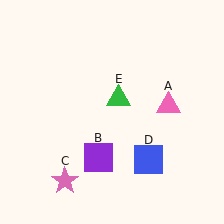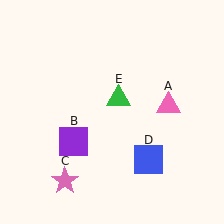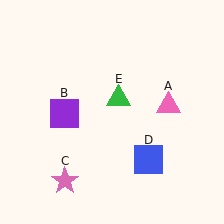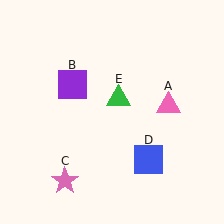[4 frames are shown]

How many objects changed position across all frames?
1 object changed position: purple square (object B).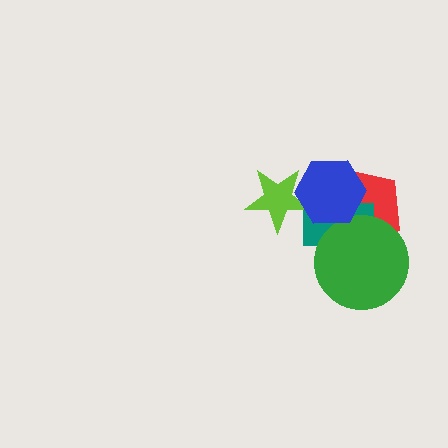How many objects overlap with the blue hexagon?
3 objects overlap with the blue hexagon.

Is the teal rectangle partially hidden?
Yes, it is partially covered by another shape.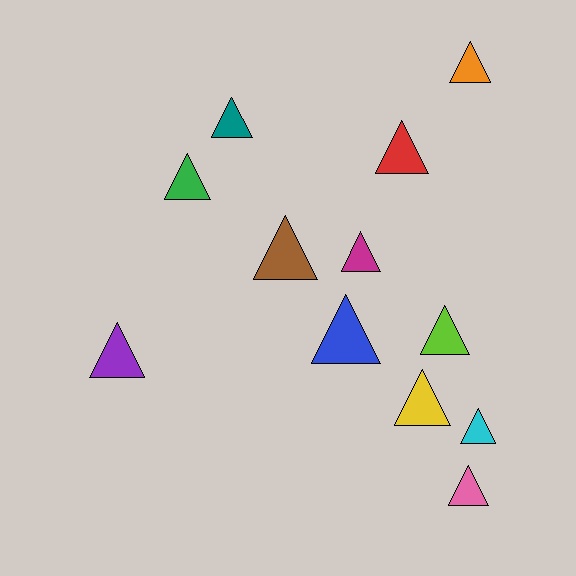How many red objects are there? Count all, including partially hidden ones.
There is 1 red object.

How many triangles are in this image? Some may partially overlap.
There are 12 triangles.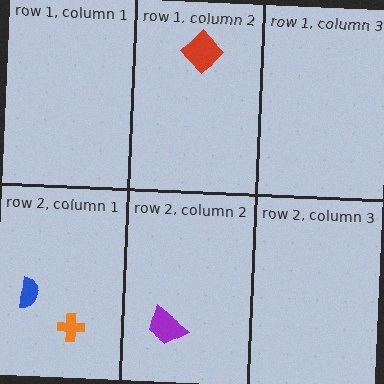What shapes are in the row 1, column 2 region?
The red diamond.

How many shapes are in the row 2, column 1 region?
2.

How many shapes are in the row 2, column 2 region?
1.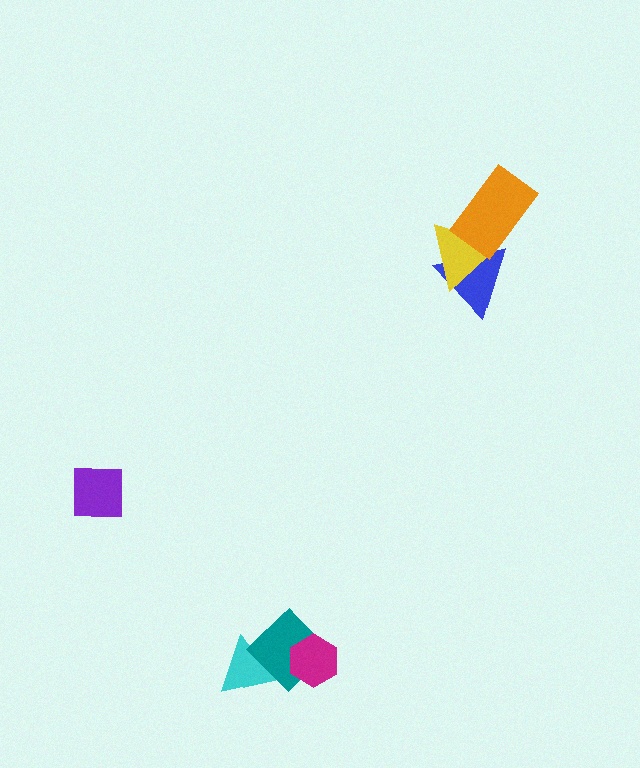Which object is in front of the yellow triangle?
The orange rectangle is in front of the yellow triangle.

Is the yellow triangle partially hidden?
Yes, it is partially covered by another shape.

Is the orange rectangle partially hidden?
No, no other shape covers it.